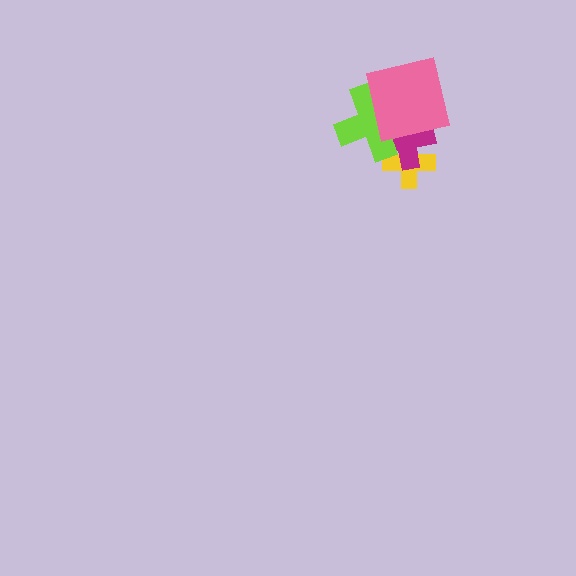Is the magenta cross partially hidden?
Yes, it is partially covered by another shape.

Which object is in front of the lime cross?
The pink square is in front of the lime cross.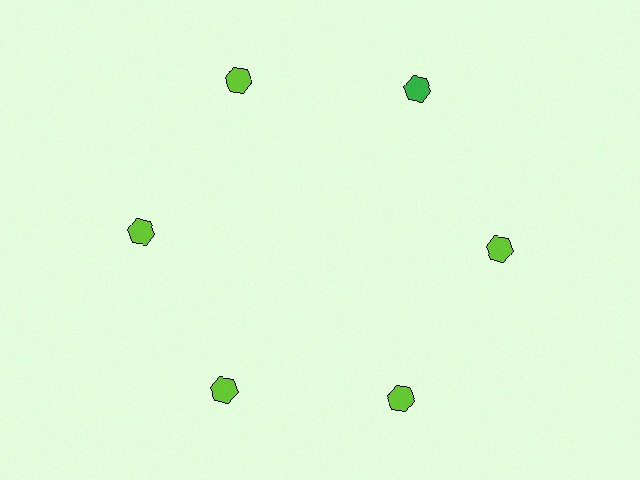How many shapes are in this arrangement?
There are 6 shapes arranged in a ring pattern.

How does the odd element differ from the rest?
It has a different color: green instead of lime.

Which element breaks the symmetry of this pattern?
The green hexagon at roughly the 1 o'clock position breaks the symmetry. All other shapes are lime hexagons.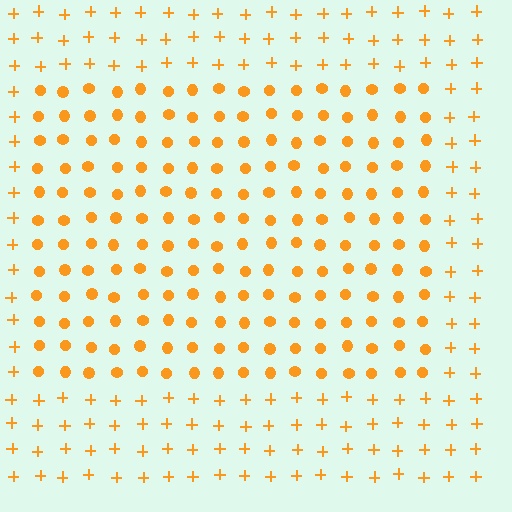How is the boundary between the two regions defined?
The boundary is defined by a change in element shape: circles inside vs. plus signs outside. All elements share the same color and spacing.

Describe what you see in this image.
The image is filled with small orange elements arranged in a uniform grid. A rectangle-shaped region contains circles, while the surrounding area contains plus signs. The boundary is defined purely by the change in element shape.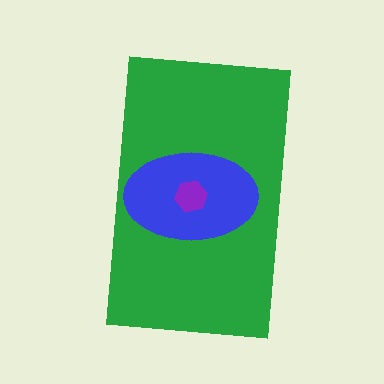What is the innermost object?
The purple hexagon.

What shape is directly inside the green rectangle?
The blue ellipse.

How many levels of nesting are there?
3.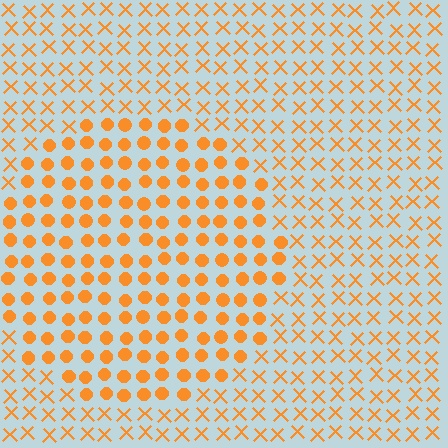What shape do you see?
I see a circle.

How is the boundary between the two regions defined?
The boundary is defined by a change in element shape: circles inside vs. X marks outside. All elements share the same color and spacing.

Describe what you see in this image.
The image is filled with small orange elements arranged in a uniform grid. A circle-shaped region contains circles, while the surrounding area contains X marks. The boundary is defined purely by the change in element shape.